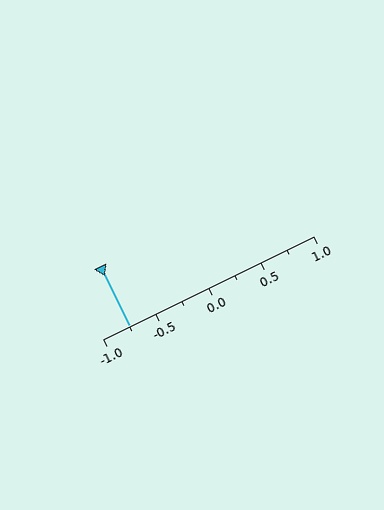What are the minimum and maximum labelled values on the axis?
The axis runs from -1.0 to 1.0.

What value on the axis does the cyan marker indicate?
The marker indicates approximately -0.75.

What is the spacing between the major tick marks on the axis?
The major ticks are spaced 0.5 apart.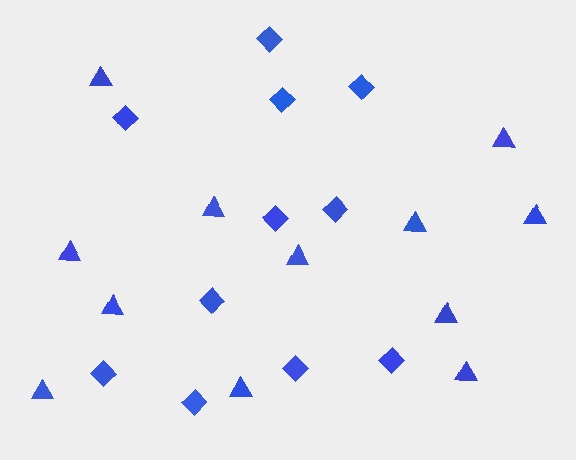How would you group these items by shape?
There are 2 groups: one group of triangles (12) and one group of diamonds (11).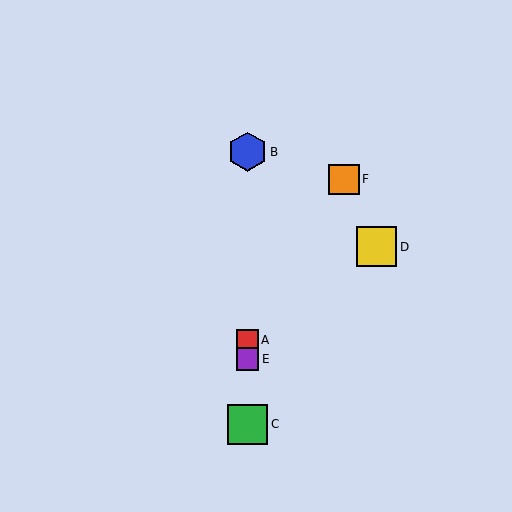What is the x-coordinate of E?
Object E is at x≈247.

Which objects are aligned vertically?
Objects A, B, C, E are aligned vertically.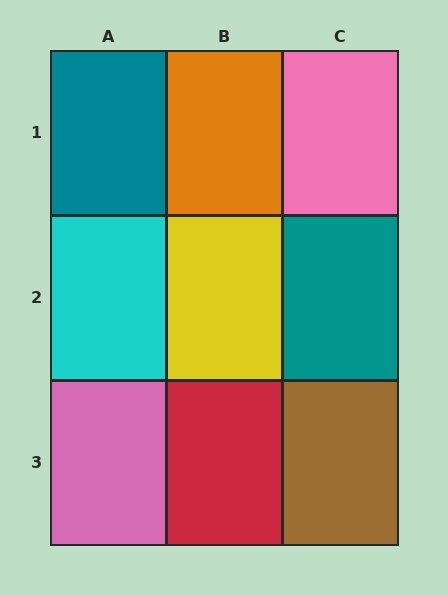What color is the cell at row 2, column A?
Cyan.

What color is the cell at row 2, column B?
Yellow.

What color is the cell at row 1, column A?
Teal.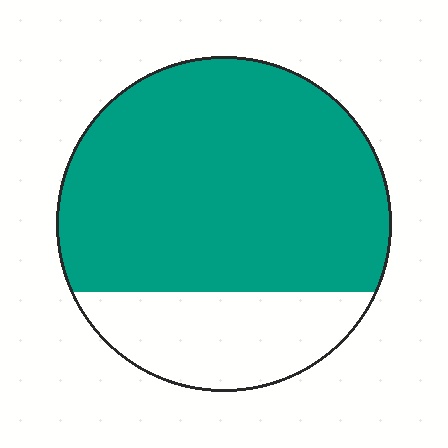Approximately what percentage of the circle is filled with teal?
Approximately 75%.